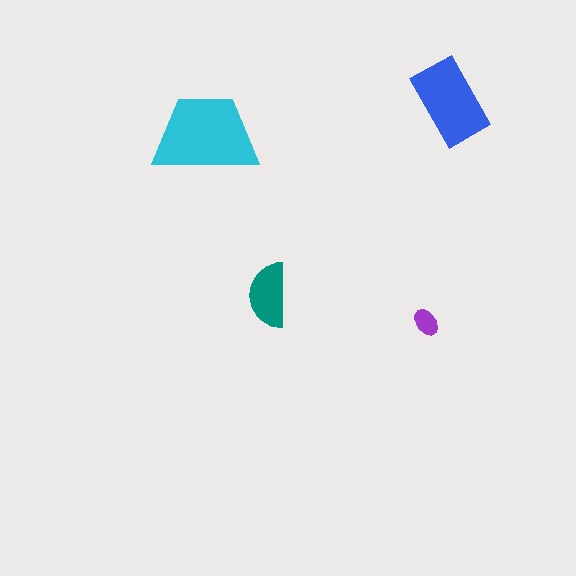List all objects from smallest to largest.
The purple ellipse, the teal semicircle, the blue rectangle, the cyan trapezoid.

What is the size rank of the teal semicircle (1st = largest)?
3rd.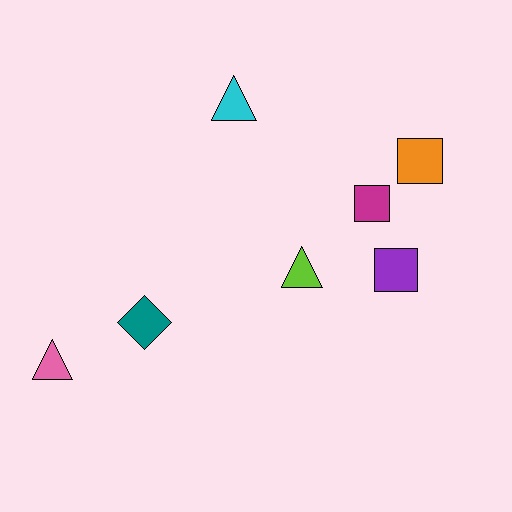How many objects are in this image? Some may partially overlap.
There are 7 objects.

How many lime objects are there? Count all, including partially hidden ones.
There is 1 lime object.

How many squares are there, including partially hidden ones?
There are 3 squares.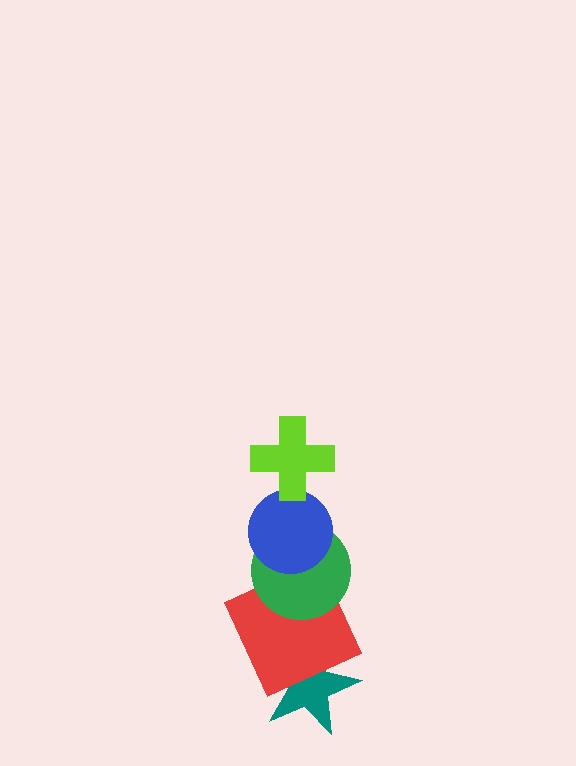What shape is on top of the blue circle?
The lime cross is on top of the blue circle.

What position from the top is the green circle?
The green circle is 3rd from the top.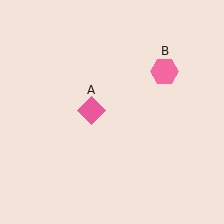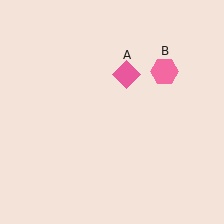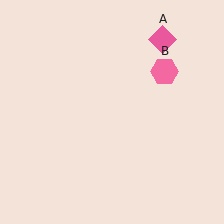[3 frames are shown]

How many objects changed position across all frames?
1 object changed position: pink diamond (object A).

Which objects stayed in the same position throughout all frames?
Pink hexagon (object B) remained stationary.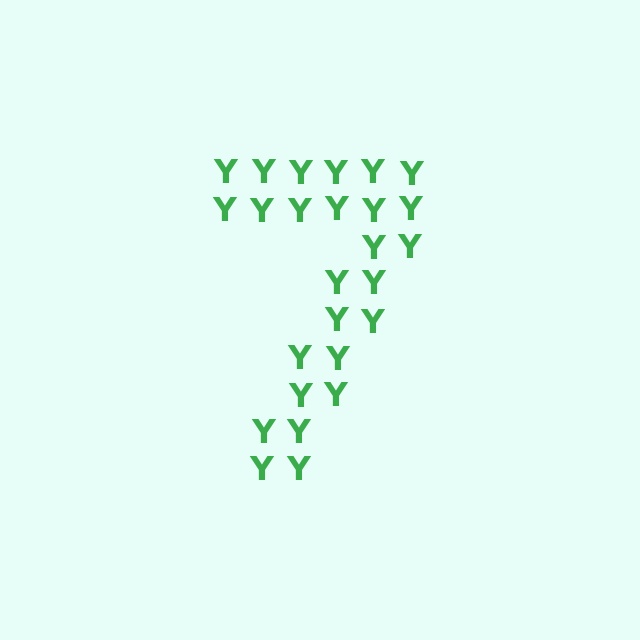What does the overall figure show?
The overall figure shows the digit 7.